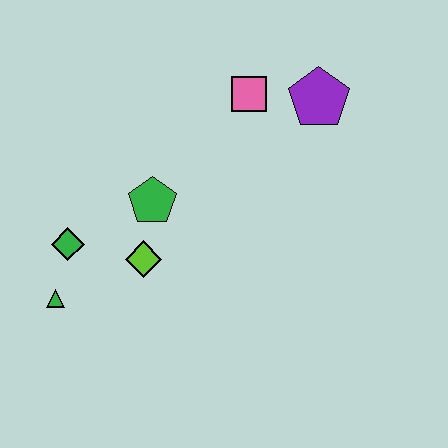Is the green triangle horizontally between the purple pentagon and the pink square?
No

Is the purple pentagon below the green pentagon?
No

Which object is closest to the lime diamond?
The green pentagon is closest to the lime diamond.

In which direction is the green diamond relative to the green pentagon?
The green diamond is to the left of the green pentagon.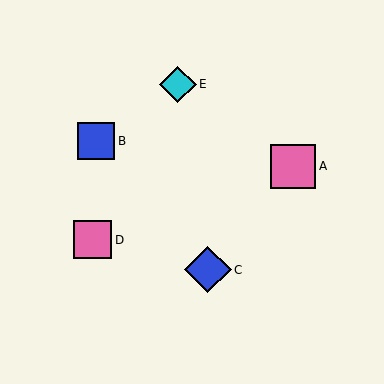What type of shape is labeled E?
Shape E is a cyan diamond.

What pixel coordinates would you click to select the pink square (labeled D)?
Click at (92, 240) to select the pink square D.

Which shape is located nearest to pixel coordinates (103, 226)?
The pink square (labeled D) at (92, 240) is nearest to that location.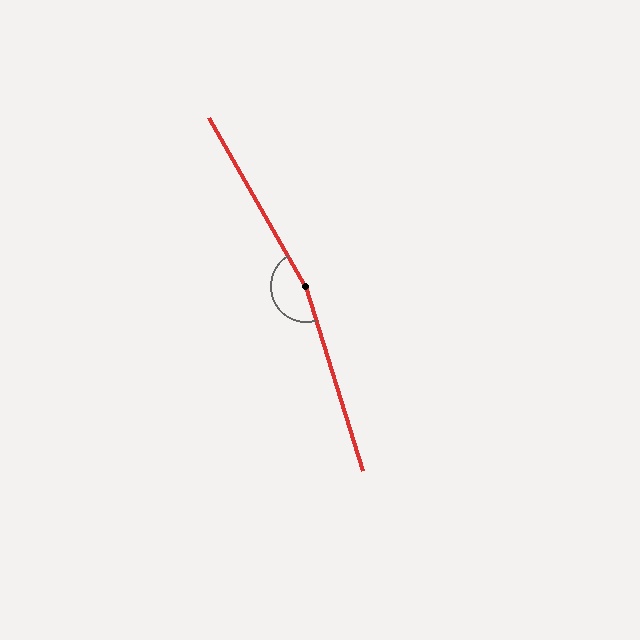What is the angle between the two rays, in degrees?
Approximately 167 degrees.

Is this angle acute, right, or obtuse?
It is obtuse.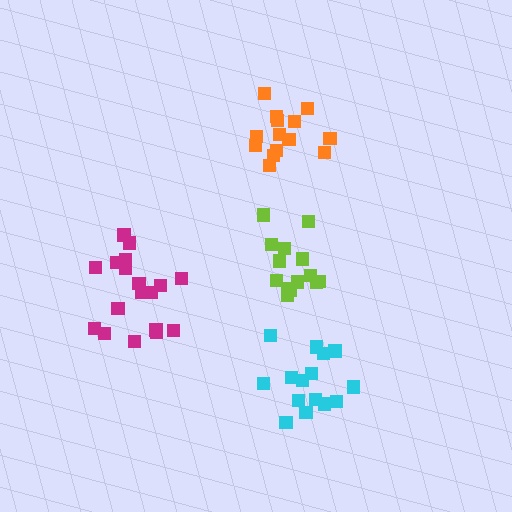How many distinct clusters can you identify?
There are 4 distinct clusters.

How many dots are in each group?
Group 1: 15 dots, Group 2: 14 dots, Group 3: 18 dots, Group 4: 14 dots (61 total).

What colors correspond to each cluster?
The clusters are colored: cyan, orange, magenta, lime.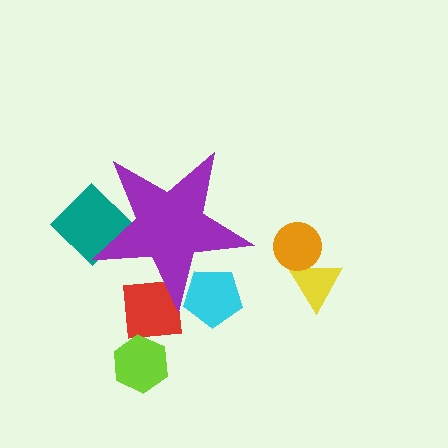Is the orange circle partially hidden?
No, the orange circle is fully visible.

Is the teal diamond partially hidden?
Yes, the teal diamond is partially hidden behind the purple star.